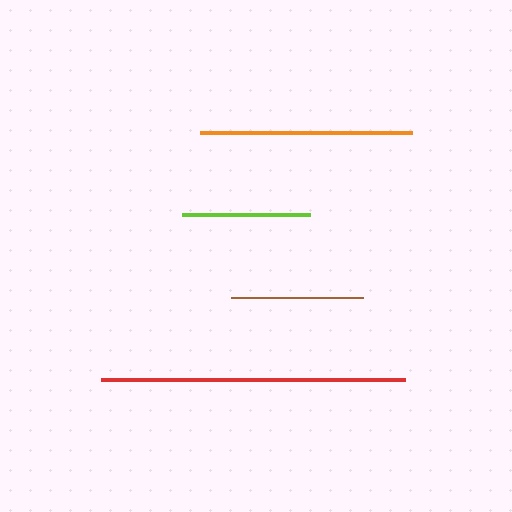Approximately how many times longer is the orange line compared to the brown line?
The orange line is approximately 1.6 times the length of the brown line.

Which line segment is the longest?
The red line is the longest at approximately 304 pixels.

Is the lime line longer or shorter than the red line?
The red line is longer than the lime line.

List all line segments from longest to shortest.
From longest to shortest: red, orange, brown, lime.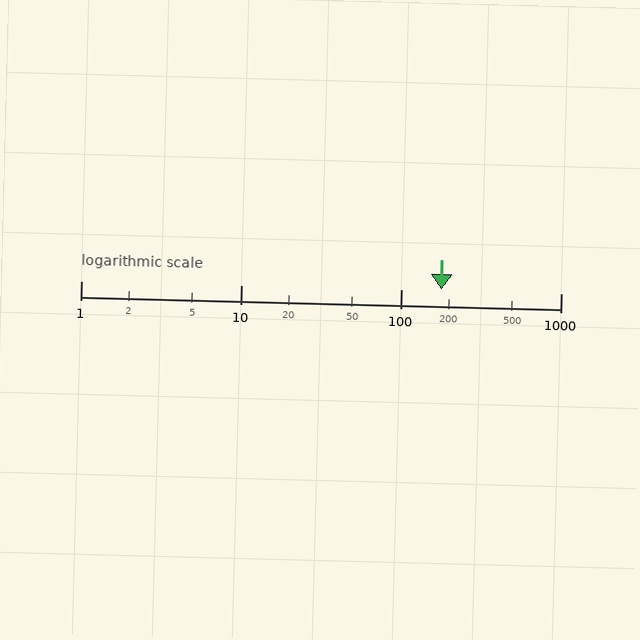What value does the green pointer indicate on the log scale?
The pointer indicates approximately 180.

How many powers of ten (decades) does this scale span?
The scale spans 3 decades, from 1 to 1000.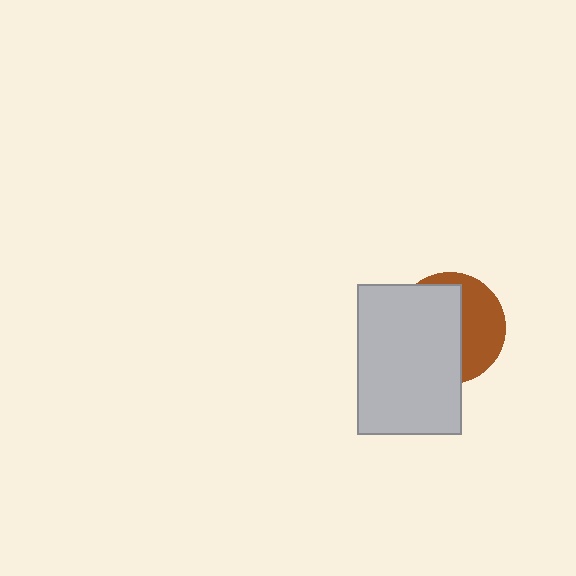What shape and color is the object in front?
The object in front is a light gray rectangle.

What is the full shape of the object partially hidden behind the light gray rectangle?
The partially hidden object is a brown circle.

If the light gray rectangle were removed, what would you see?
You would see the complete brown circle.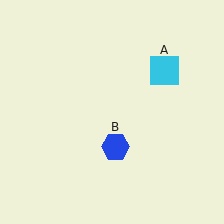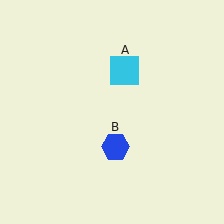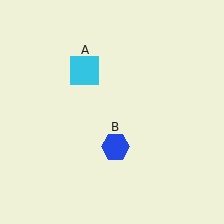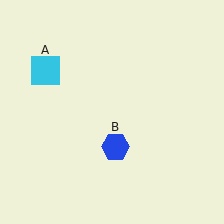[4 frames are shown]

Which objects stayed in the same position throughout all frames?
Blue hexagon (object B) remained stationary.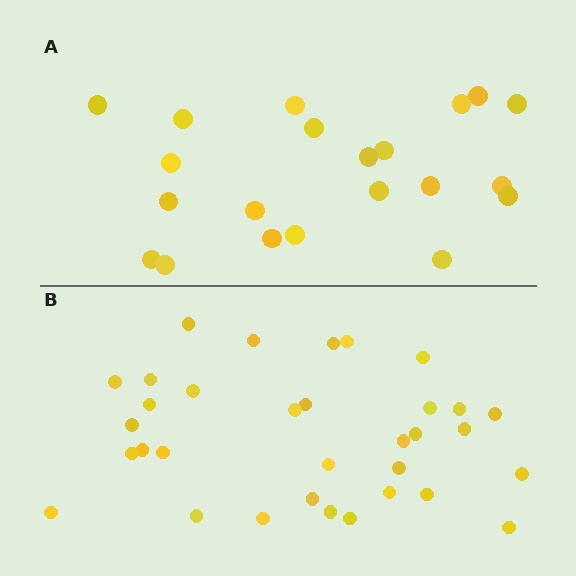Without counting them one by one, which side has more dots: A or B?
Region B (the bottom region) has more dots.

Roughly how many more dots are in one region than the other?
Region B has roughly 12 or so more dots than region A.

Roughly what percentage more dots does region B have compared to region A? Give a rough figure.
About 55% more.